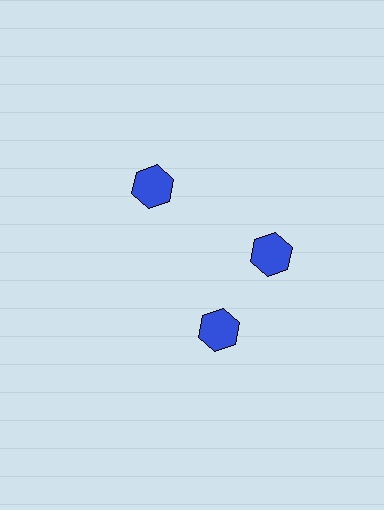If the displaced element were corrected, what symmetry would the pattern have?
It would have 3-fold rotational symmetry — the pattern would map onto itself every 120 degrees.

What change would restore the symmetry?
The symmetry would be restored by rotating it back into even spacing with its neighbors so that all 3 hexagons sit at equal angles and equal distance from the center.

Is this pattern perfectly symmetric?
No. The 3 blue hexagons are arranged in a ring, but one element near the 7 o'clock position is rotated out of alignment along the ring, breaking the 3-fold rotational symmetry.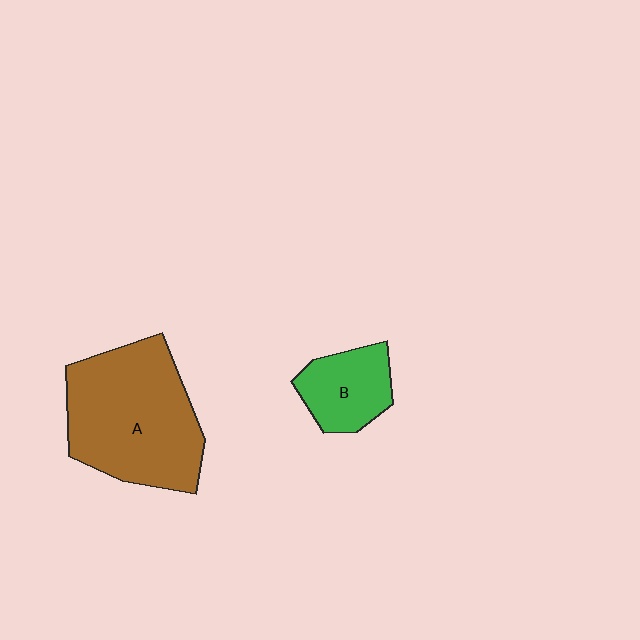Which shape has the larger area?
Shape A (brown).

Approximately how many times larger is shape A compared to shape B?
Approximately 2.5 times.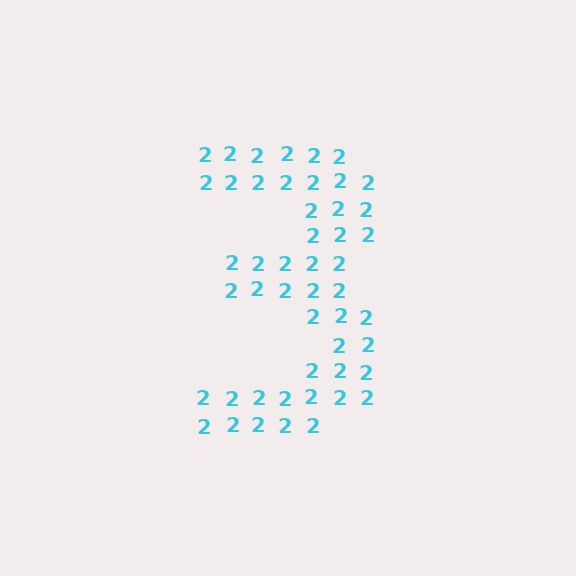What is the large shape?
The large shape is the digit 3.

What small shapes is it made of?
It is made of small digit 2's.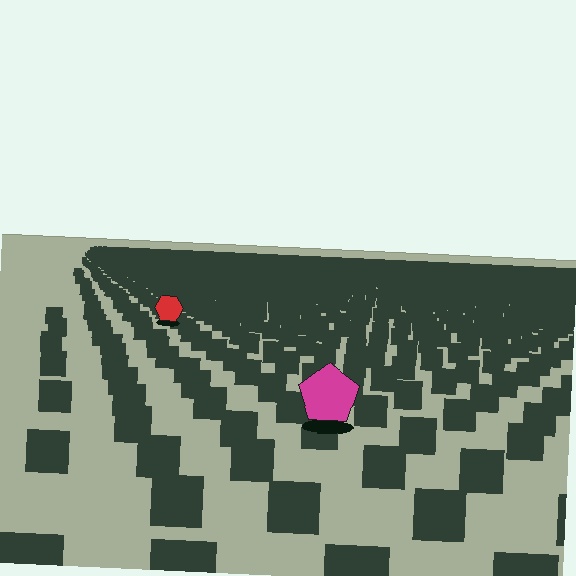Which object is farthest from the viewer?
The red hexagon is farthest from the viewer. It appears smaller and the ground texture around it is denser.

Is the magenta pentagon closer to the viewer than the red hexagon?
Yes. The magenta pentagon is closer — you can tell from the texture gradient: the ground texture is coarser near it.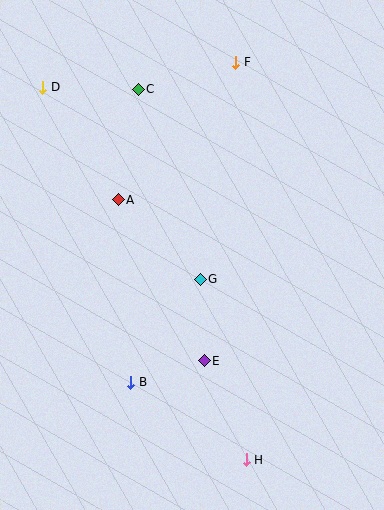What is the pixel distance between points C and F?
The distance between C and F is 101 pixels.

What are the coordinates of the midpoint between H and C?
The midpoint between H and C is at (192, 275).